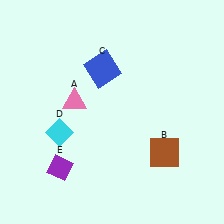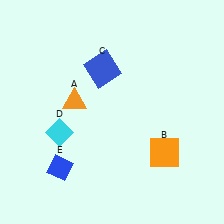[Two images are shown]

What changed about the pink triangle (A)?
In Image 1, A is pink. In Image 2, it changed to orange.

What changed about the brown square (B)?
In Image 1, B is brown. In Image 2, it changed to orange.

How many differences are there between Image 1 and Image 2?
There are 3 differences between the two images.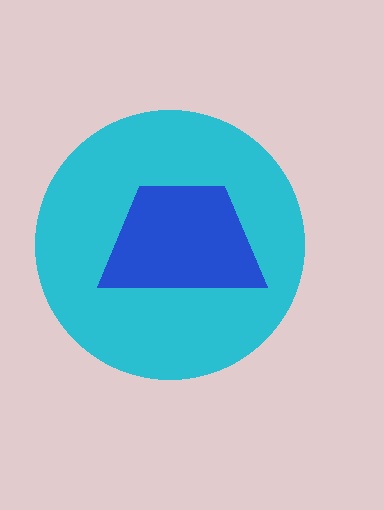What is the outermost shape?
The cyan circle.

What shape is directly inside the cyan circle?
The blue trapezoid.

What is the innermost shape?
The blue trapezoid.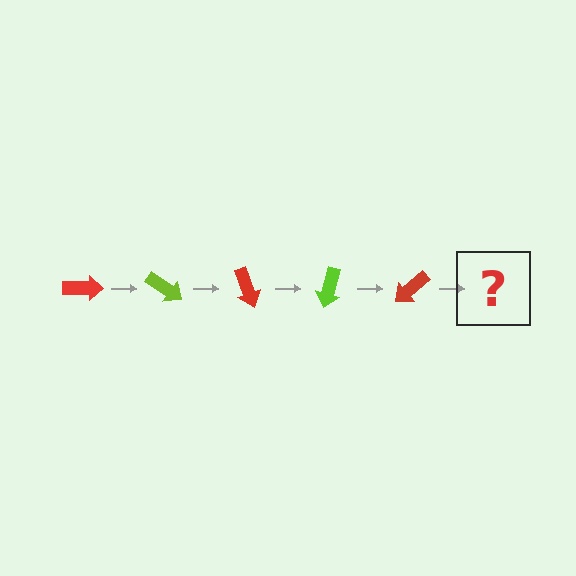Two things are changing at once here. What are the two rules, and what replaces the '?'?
The two rules are that it rotates 35 degrees each step and the color cycles through red and lime. The '?' should be a lime arrow, rotated 175 degrees from the start.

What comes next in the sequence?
The next element should be a lime arrow, rotated 175 degrees from the start.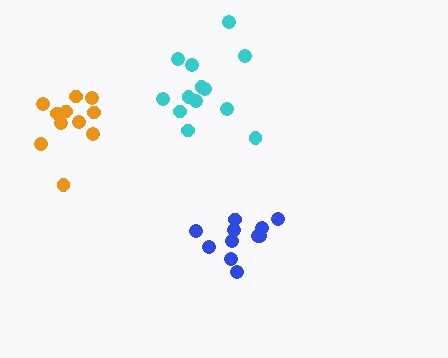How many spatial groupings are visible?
There are 3 spatial groupings.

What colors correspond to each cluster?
The clusters are colored: orange, blue, cyan.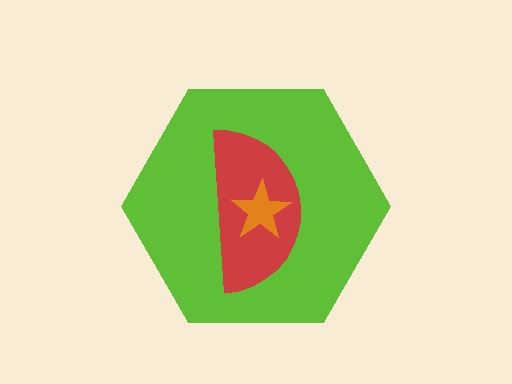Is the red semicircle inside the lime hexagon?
Yes.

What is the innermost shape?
The orange star.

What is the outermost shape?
The lime hexagon.